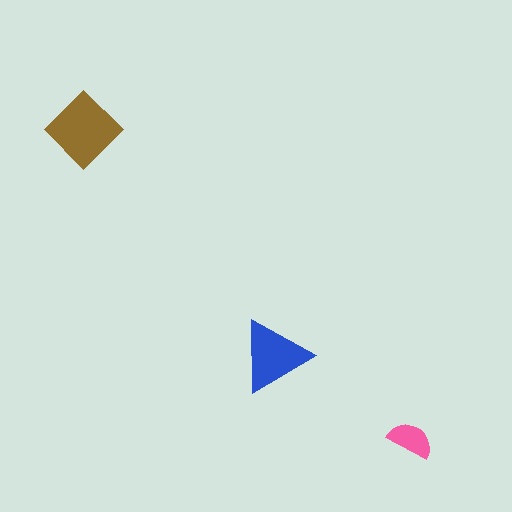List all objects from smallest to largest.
The pink semicircle, the blue triangle, the brown diamond.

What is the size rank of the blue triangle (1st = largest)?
2nd.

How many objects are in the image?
There are 3 objects in the image.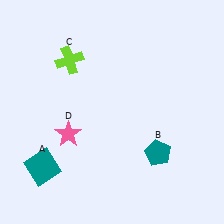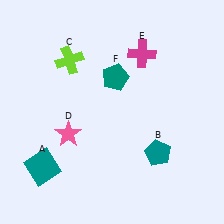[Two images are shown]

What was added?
A magenta cross (E), a teal pentagon (F) were added in Image 2.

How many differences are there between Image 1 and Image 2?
There are 2 differences between the two images.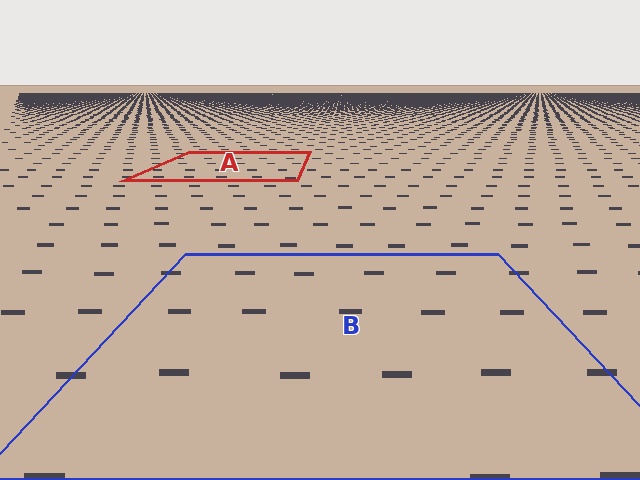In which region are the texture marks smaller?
The texture marks are smaller in region A, because it is farther away.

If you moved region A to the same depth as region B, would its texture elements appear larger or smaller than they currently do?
They would appear larger. At a closer depth, the same texture elements are projected at a bigger on-screen size.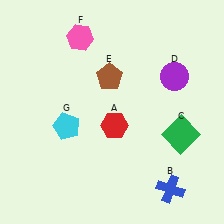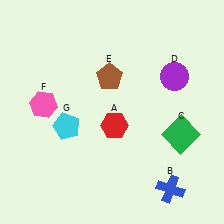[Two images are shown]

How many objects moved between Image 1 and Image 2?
1 object moved between the two images.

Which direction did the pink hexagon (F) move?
The pink hexagon (F) moved down.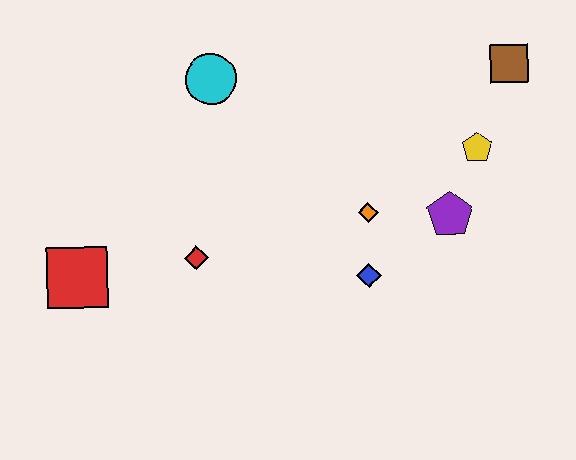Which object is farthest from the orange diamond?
The red square is farthest from the orange diamond.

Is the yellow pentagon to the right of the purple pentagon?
Yes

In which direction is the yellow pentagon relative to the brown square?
The yellow pentagon is below the brown square.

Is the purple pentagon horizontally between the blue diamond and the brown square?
Yes